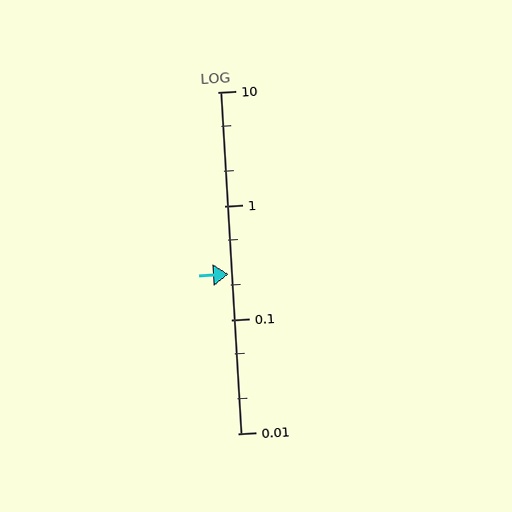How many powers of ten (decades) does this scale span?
The scale spans 3 decades, from 0.01 to 10.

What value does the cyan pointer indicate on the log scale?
The pointer indicates approximately 0.25.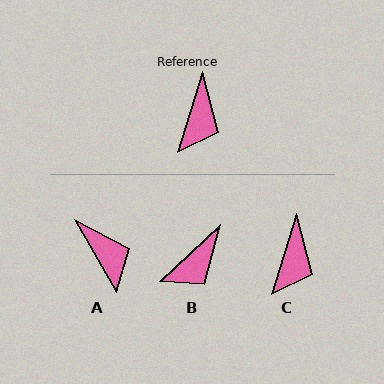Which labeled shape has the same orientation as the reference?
C.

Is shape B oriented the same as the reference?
No, it is off by about 30 degrees.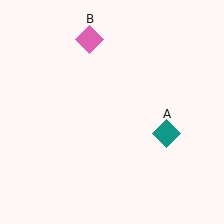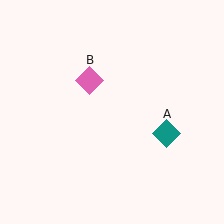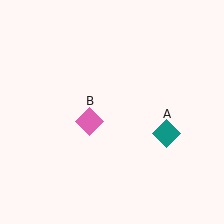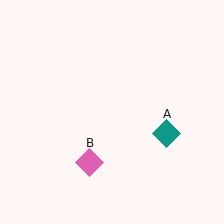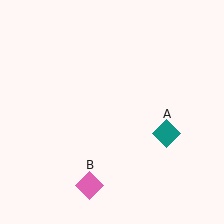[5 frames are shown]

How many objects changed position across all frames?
1 object changed position: pink diamond (object B).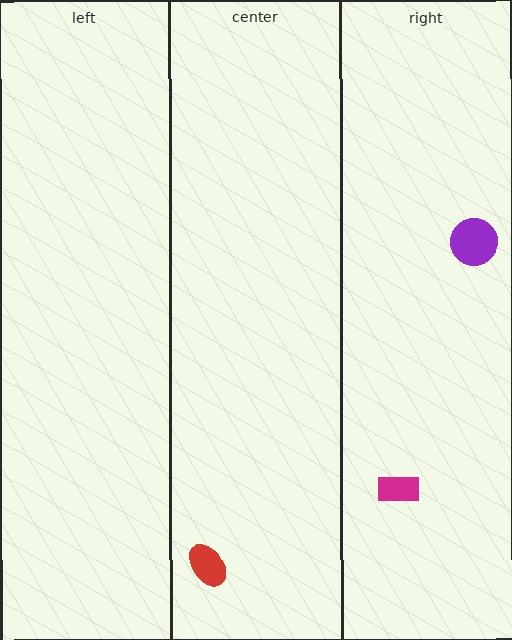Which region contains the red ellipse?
The center region.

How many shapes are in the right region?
2.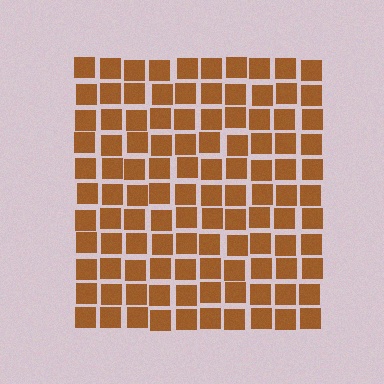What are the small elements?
The small elements are squares.